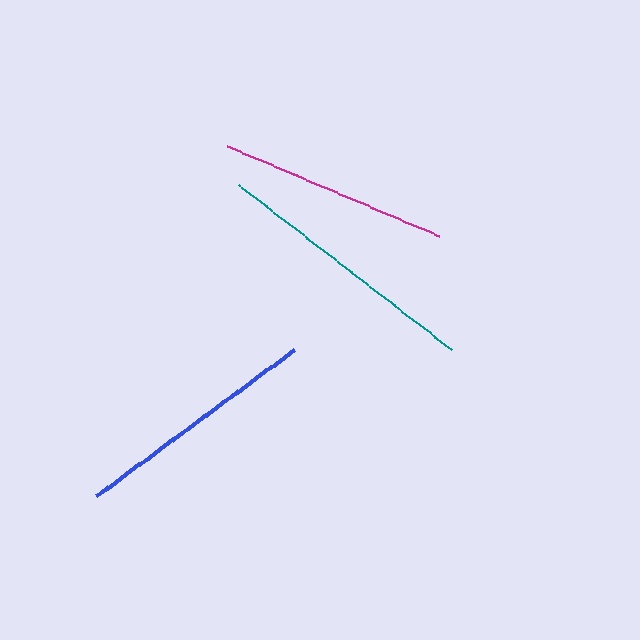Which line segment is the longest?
The teal line is the longest at approximately 269 pixels.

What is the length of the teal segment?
The teal segment is approximately 269 pixels long.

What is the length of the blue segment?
The blue segment is approximately 246 pixels long.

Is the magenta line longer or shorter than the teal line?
The teal line is longer than the magenta line.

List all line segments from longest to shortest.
From longest to shortest: teal, blue, magenta.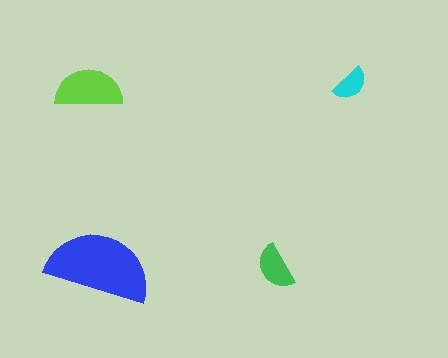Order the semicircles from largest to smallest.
the blue one, the lime one, the green one, the cyan one.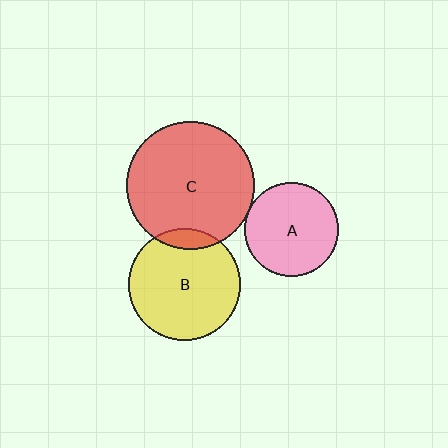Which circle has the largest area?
Circle C (red).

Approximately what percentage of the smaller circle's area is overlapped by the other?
Approximately 10%.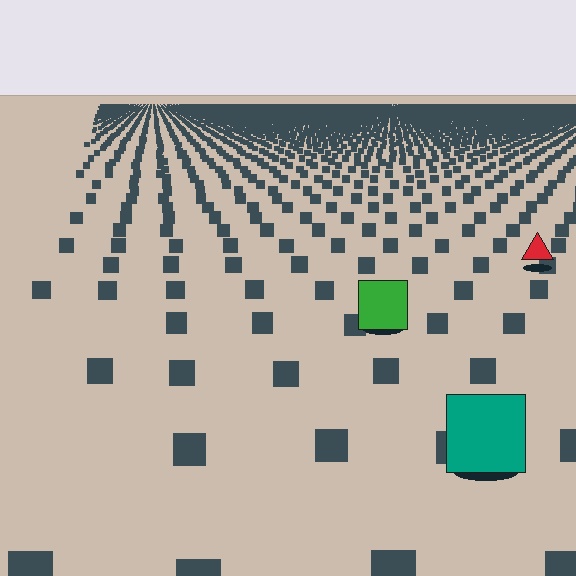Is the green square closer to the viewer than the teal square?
No. The teal square is closer — you can tell from the texture gradient: the ground texture is coarser near it.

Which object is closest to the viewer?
The teal square is closest. The texture marks near it are larger and more spread out.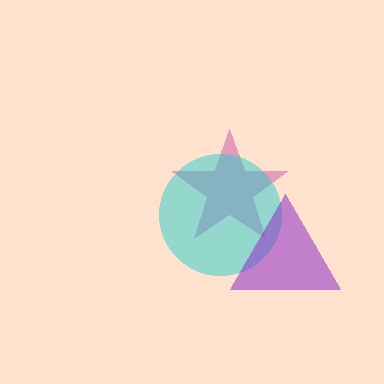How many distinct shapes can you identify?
There are 3 distinct shapes: a magenta star, a cyan circle, a purple triangle.